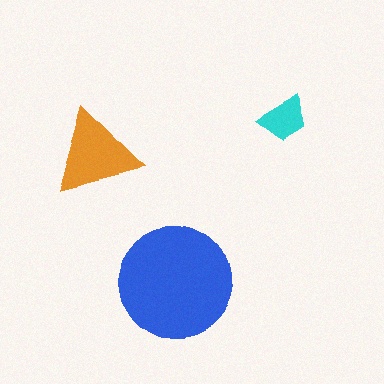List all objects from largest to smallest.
The blue circle, the orange triangle, the cyan trapezoid.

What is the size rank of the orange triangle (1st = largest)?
2nd.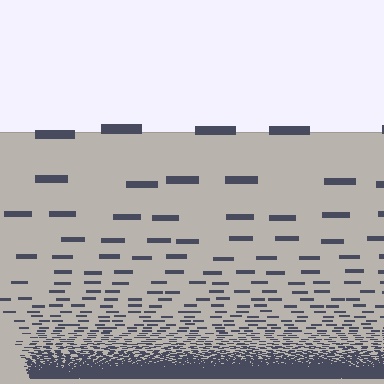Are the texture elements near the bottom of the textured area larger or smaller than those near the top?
Smaller. The gradient is inverted — elements near the bottom are smaller and denser.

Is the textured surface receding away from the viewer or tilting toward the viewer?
The surface appears to tilt toward the viewer. Texture elements get larger and sparser toward the top.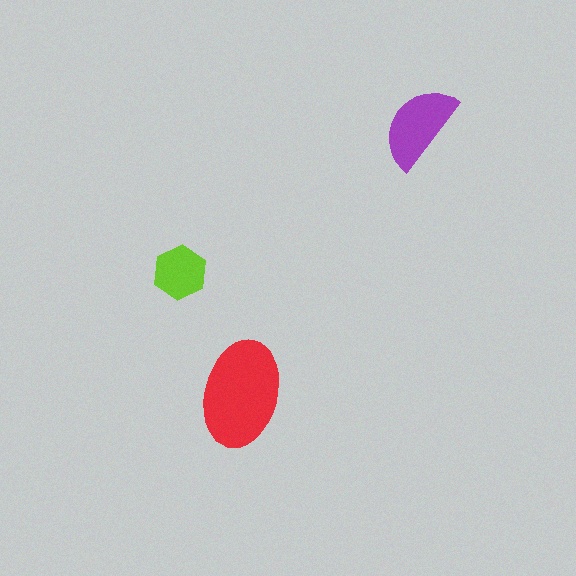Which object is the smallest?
The lime hexagon.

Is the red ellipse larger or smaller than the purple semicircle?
Larger.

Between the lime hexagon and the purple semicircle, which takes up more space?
The purple semicircle.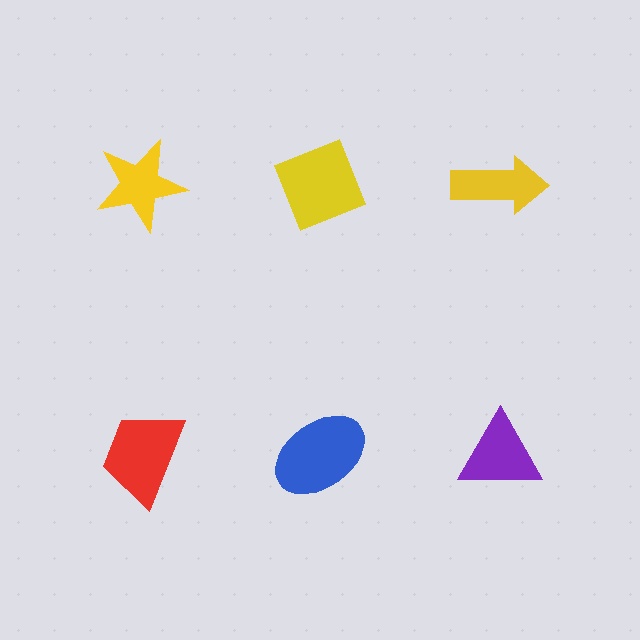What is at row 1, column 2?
A yellow diamond.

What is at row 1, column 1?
A yellow star.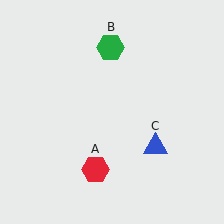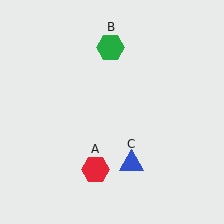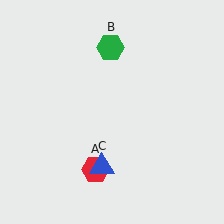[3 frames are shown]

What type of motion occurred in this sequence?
The blue triangle (object C) rotated clockwise around the center of the scene.